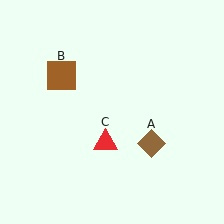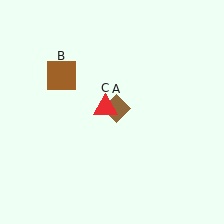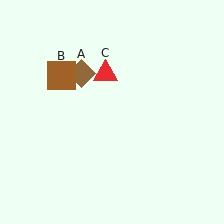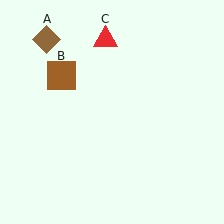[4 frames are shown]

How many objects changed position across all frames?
2 objects changed position: brown diamond (object A), red triangle (object C).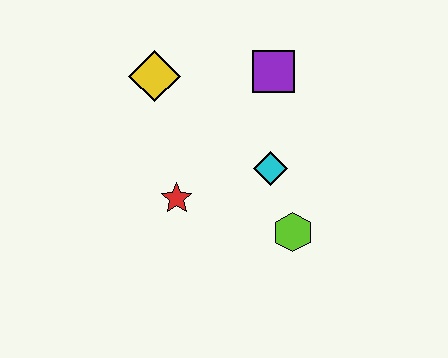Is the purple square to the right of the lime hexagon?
No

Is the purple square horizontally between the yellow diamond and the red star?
No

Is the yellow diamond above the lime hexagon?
Yes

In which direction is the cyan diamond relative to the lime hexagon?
The cyan diamond is above the lime hexagon.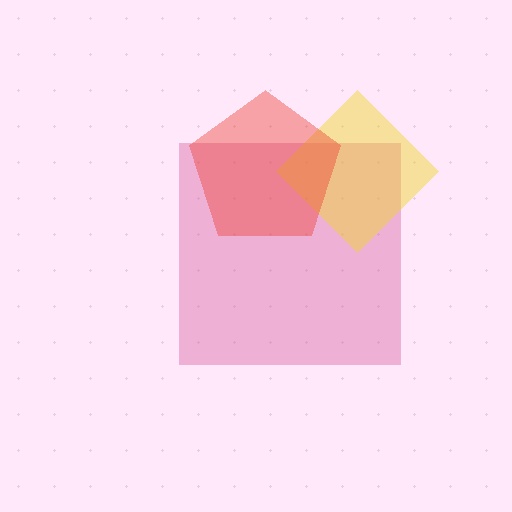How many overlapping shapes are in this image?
There are 3 overlapping shapes in the image.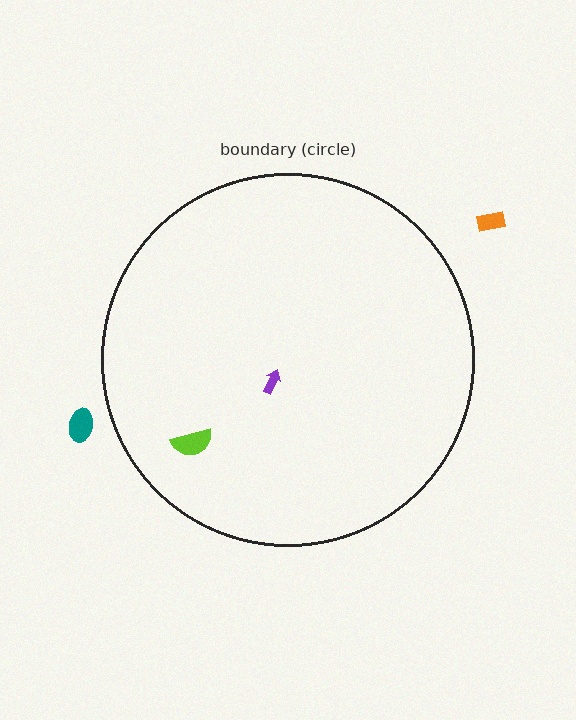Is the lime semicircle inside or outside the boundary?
Inside.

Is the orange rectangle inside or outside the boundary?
Outside.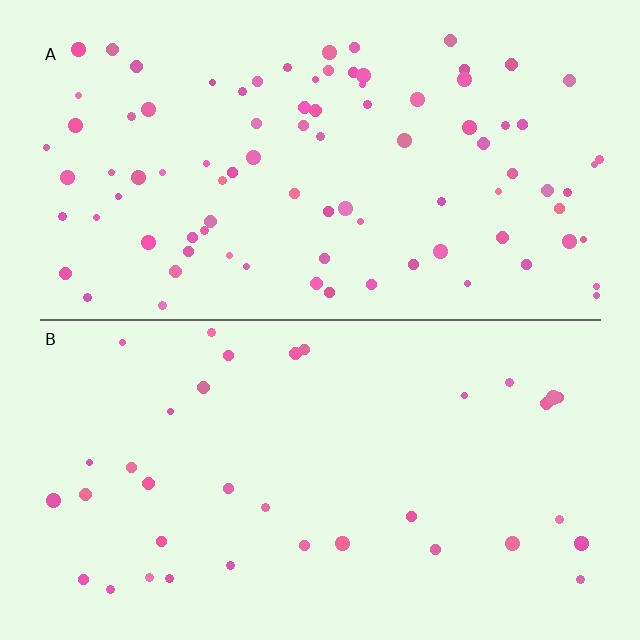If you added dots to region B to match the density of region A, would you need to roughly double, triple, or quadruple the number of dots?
Approximately triple.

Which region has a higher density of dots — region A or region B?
A (the top).